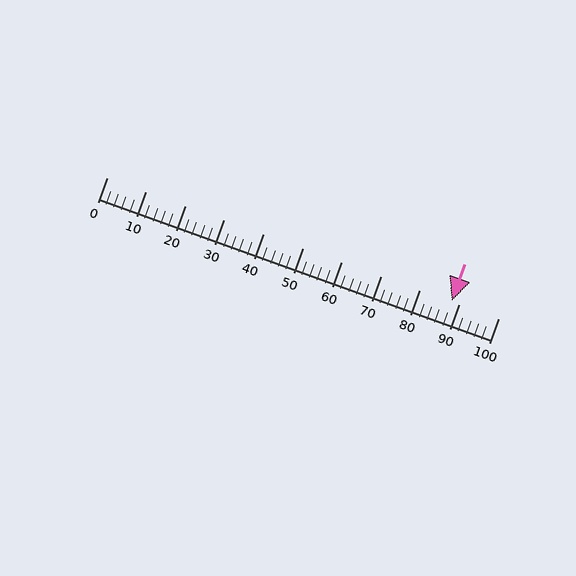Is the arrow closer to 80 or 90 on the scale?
The arrow is closer to 90.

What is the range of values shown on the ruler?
The ruler shows values from 0 to 100.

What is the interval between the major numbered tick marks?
The major tick marks are spaced 10 units apart.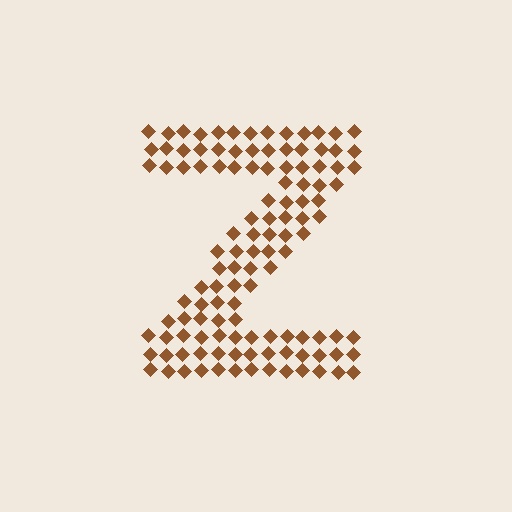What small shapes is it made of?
It is made of small diamonds.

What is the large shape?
The large shape is the letter Z.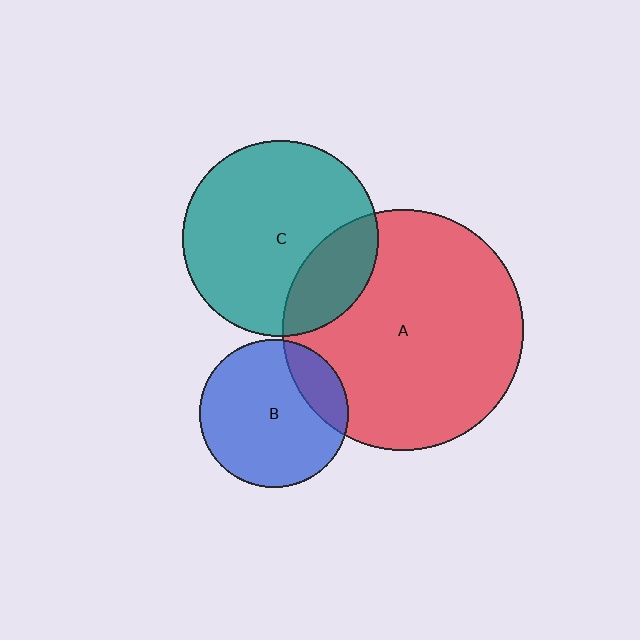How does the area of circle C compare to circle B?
Approximately 1.7 times.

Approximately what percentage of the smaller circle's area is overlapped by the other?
Approximately 20%.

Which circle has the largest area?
Circle A (red).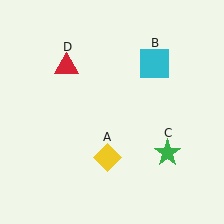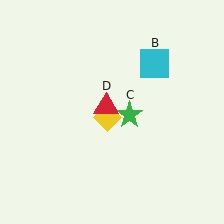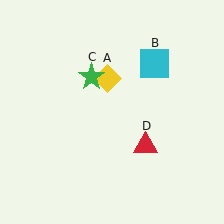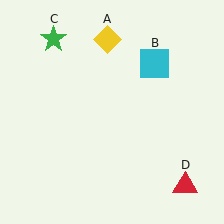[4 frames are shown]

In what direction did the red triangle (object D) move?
The red triangle (object D) moved down and to the right.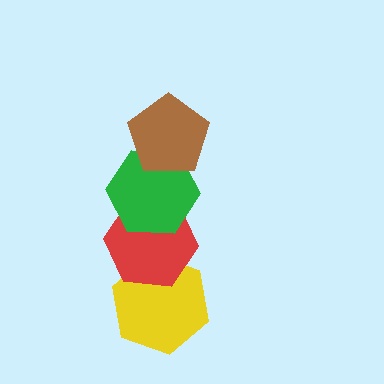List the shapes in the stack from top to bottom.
From top to bottom: the brown pentagon, the green hexagon, the red hexagon, the yellow hexagon.